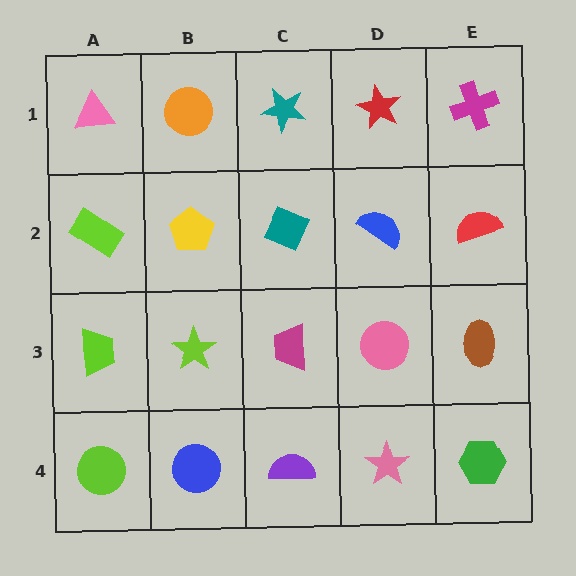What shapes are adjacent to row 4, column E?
A brown ellipse (row 3, column E), a pink star (row 4, column D).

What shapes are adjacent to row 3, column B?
A yellow pentagon (row 2, column B), a blue circle (row 4, column B), a lime trapezoid (row 3, column A), a magenta trapezoid (row 3, column C).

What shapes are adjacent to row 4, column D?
A pink circle (row 3, column D), a purple semicircle (row 4, column C), a green hexagon (row 4, column E).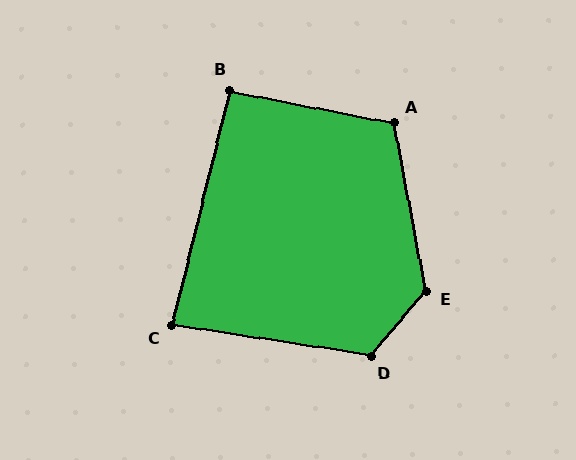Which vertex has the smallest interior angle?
C, at approximately 85 degrees.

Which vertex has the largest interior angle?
E, at approximately 129 degrees.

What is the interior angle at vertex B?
Approximately 93 degrees (approximately right).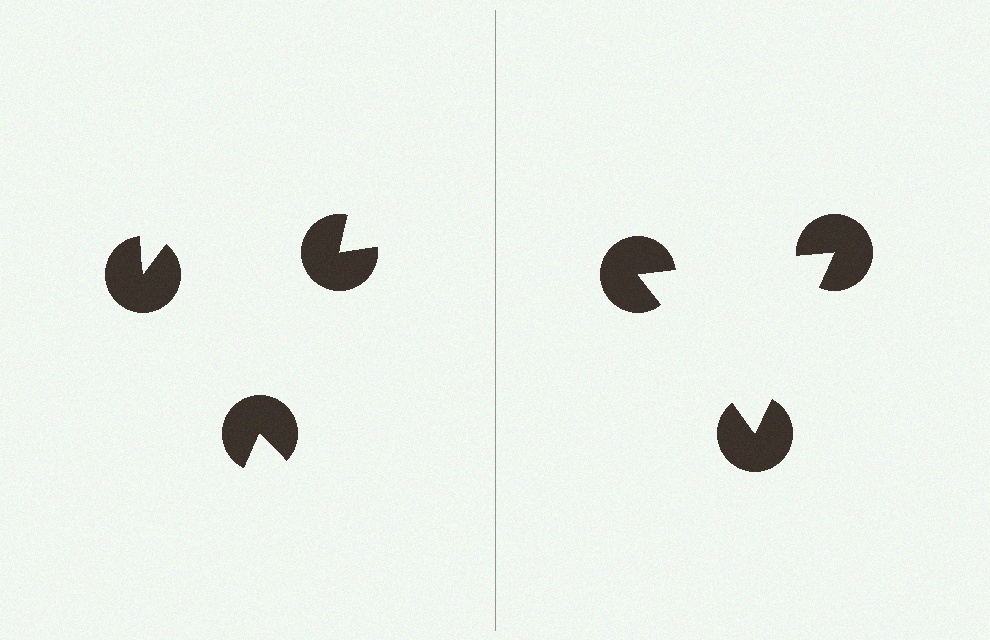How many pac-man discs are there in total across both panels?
6 — 3 on each side.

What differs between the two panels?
The pac-man discs are positioned identically on both sides; only the wedge orientations differ. On the right they align to a triangle; on the left they are misaligned.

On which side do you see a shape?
An illusory triangle appears on the right side. On the left side the wedge cuts are rotated, so no coherent shape forms.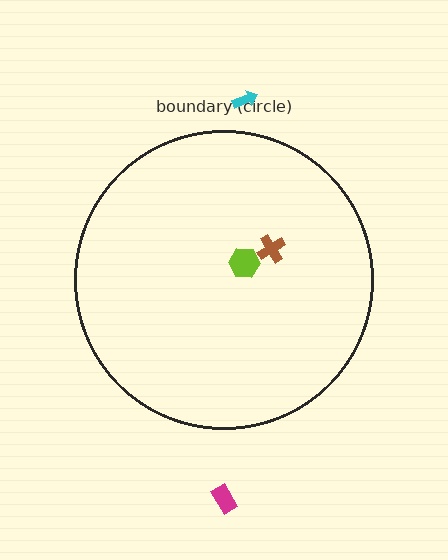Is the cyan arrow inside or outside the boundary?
Outside.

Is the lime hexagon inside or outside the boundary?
Inside.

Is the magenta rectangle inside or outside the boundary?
Outside.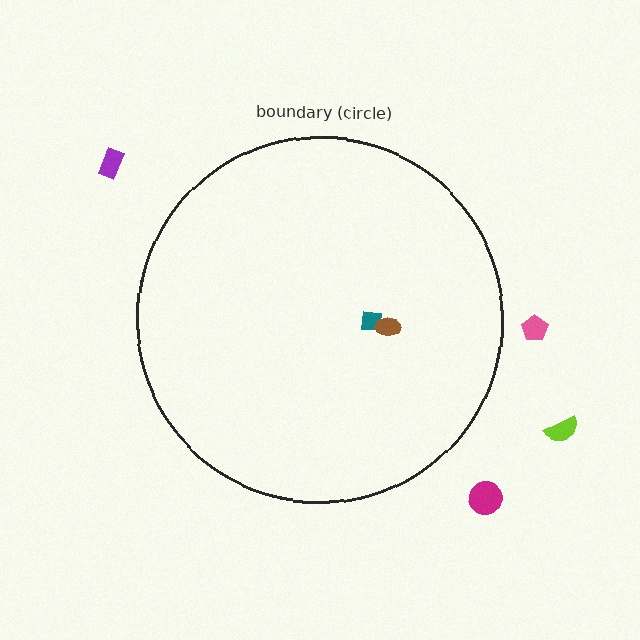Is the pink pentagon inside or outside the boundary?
Outside.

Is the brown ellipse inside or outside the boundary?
Inside.